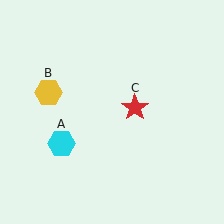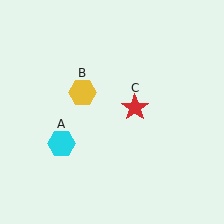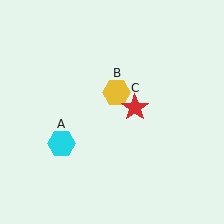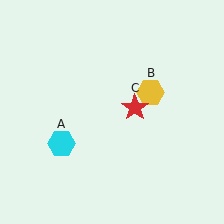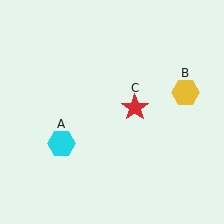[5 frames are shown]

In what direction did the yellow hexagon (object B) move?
The yellow hexagon (object B) moved right.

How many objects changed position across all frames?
1 object changed position: yellow hexagon (object B).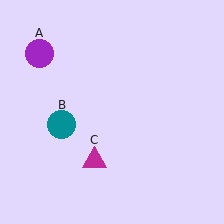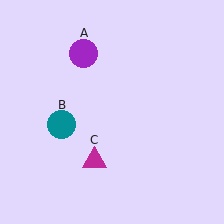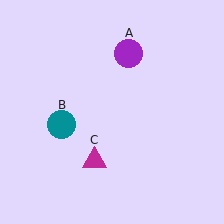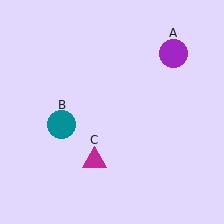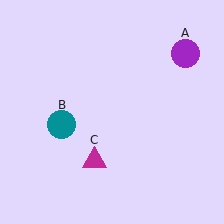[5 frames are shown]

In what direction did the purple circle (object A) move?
The purple circle (object A) moved right.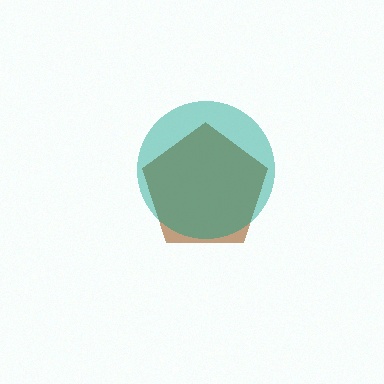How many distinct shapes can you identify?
There are 2 distinct shapes: a brown pentagon, a teal circle.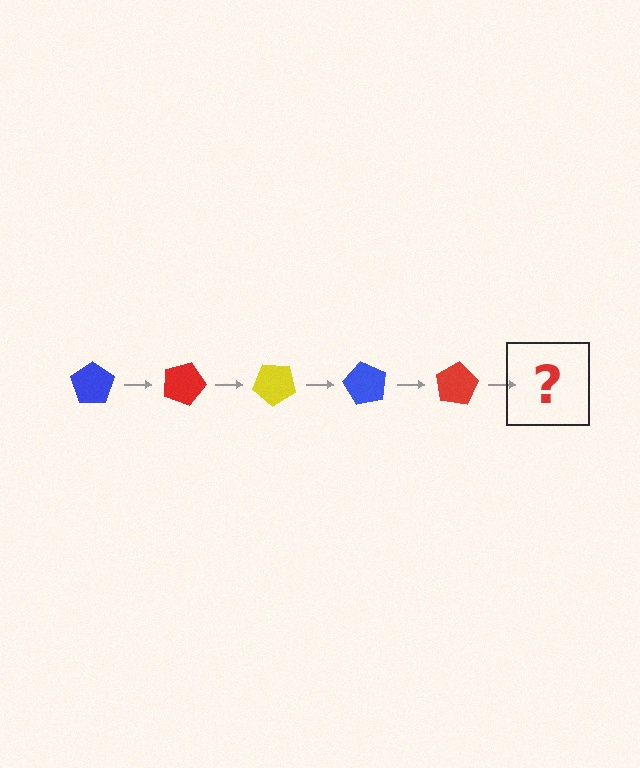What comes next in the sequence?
The next element should be a yellow pentagon, rotated 100 degrees from the start.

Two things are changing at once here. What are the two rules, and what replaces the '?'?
The two rules are that it rotates 20 degrees each step and the color cycles through blue, red, and yellow. The '?' should be a yellow pentagon, rotated 100 degrees from the start.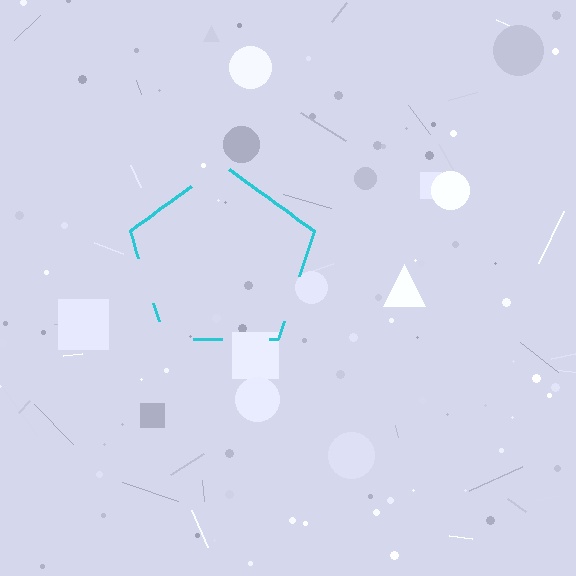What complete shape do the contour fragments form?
The contour fragments form a pentagon.